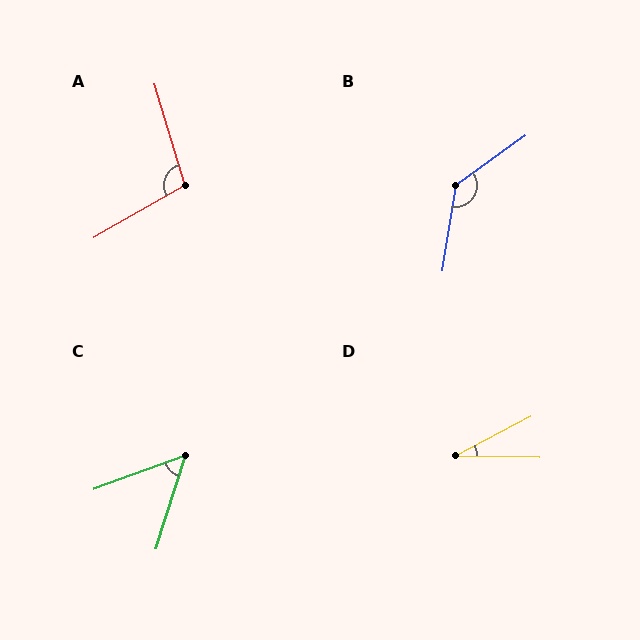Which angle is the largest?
B, at approximately 134 degrees.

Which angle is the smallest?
D, at approximately 29 degrees.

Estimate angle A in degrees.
Approximately 103 degrees.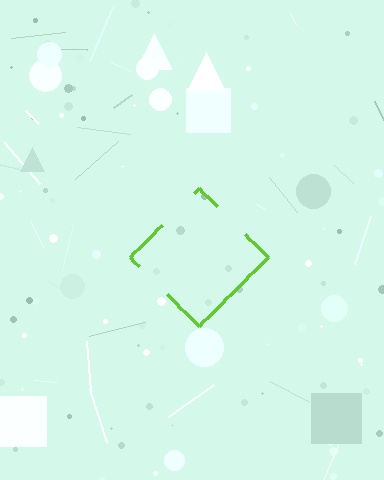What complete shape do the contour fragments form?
The contour fragments form a diamond.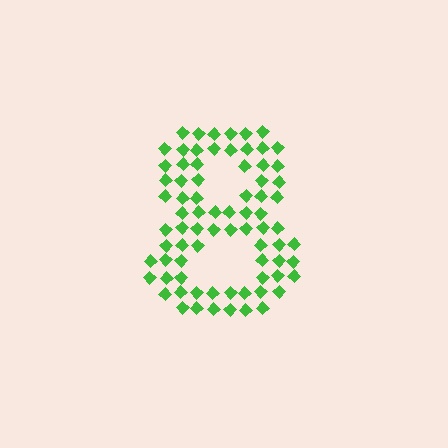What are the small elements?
The small elements are diamonds.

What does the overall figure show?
The overall figure shows the digit 8.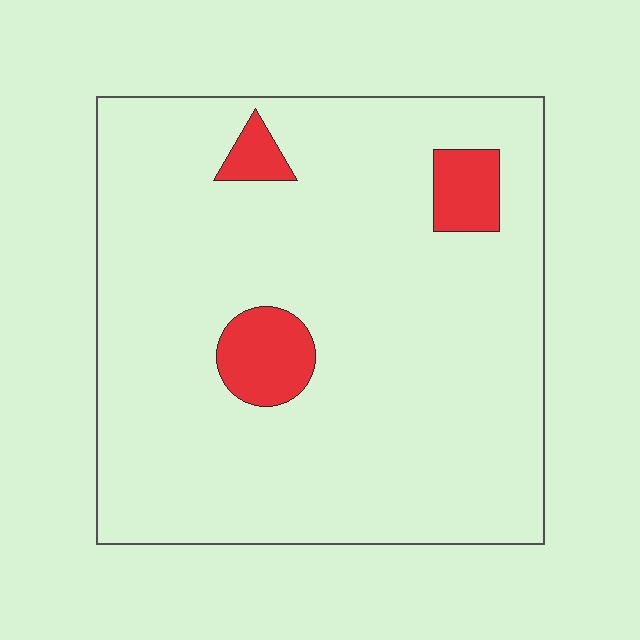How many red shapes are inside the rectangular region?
3.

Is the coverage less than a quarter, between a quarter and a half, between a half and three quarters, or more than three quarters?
Less than a quarter.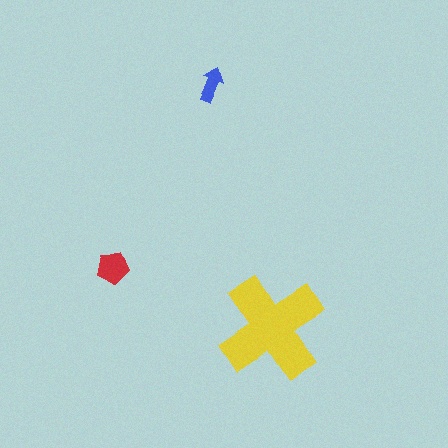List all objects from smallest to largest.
The blue arrow, the red pentagon, the yellow cross.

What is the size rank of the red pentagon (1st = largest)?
2nd.